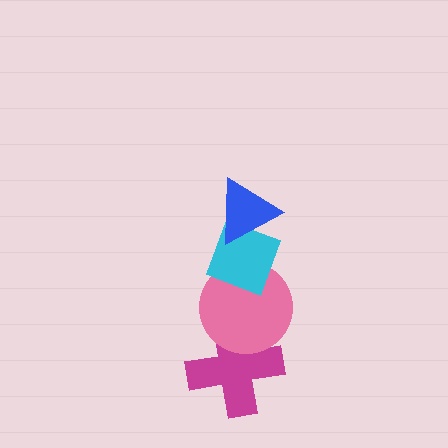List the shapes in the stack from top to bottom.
From top to bottom: the blue triangle, the cyan diamond, the pink circle, the magenta cross.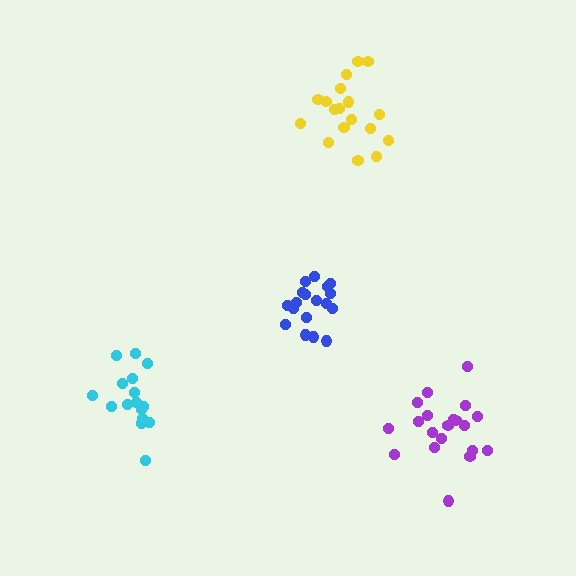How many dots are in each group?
Group 1: 16 dots, Group 2: 20 dots, Group 3: 18 dots, Group 4: 18 dots (72 total).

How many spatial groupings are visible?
There are 4 spatial groupings.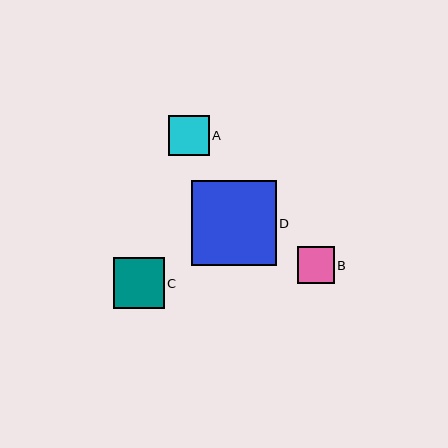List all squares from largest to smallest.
From largest to smallest: D, C, A, B.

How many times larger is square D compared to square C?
Square D is approximately 1.7 times the size of square C.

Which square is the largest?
Square D is the largest with a size of approximately 85 pixels.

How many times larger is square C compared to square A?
Square C is approximately 1.3 times the size of square A.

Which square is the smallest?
Square B is the smallest with a size of approximately 37 pixels.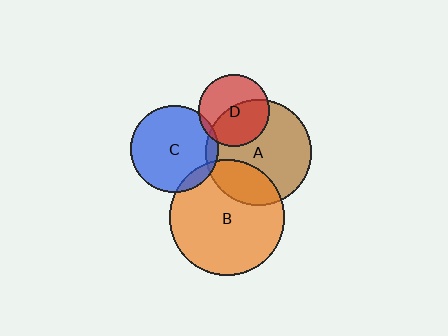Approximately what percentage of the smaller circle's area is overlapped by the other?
Approximately 5%.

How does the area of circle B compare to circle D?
Approximately 2.6 times.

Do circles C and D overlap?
Yes.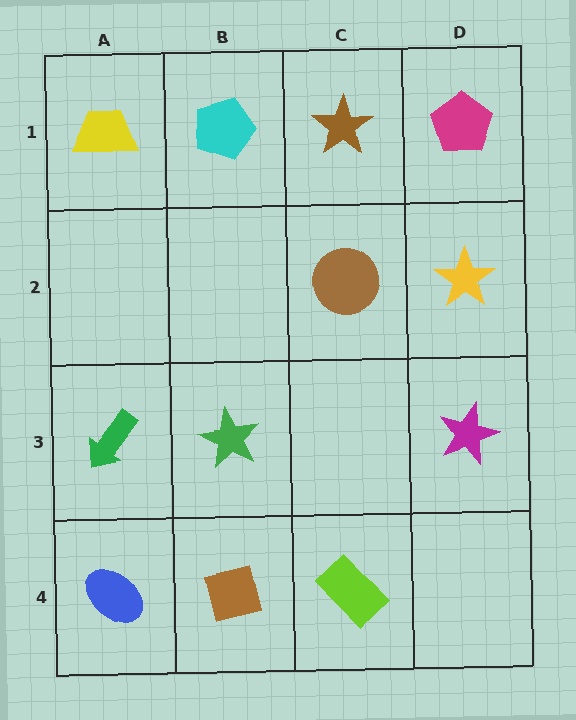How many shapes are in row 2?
2 shapes.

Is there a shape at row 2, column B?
No, that cell is empty.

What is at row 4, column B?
A brown square.